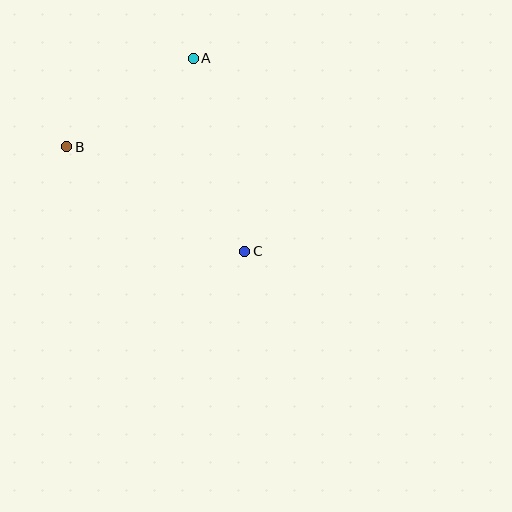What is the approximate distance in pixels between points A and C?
The distance between A and C is approximately 200 pixels.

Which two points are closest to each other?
Points A and B are closest to each other.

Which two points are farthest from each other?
Points B and C are farthest from each other.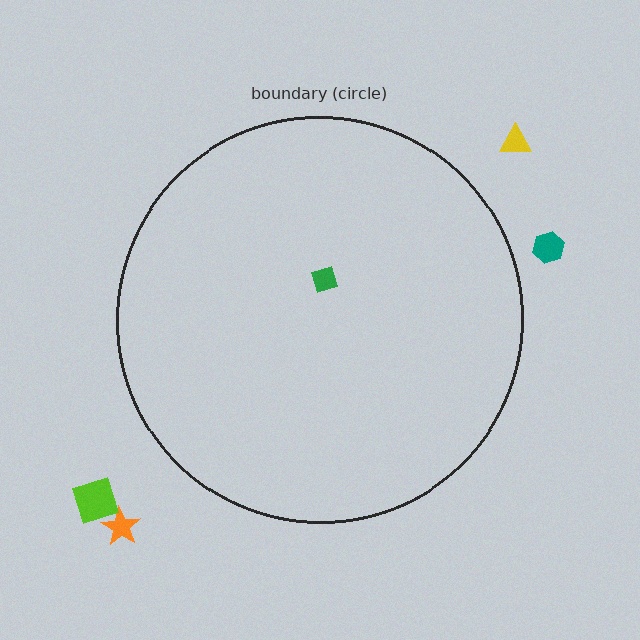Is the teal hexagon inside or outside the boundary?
Outside.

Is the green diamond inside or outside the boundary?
Inside.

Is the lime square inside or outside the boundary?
Outside.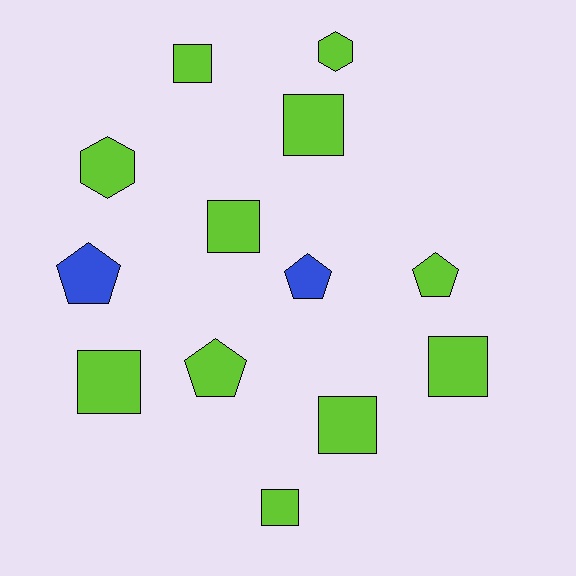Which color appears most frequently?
Lime, with 11 objects.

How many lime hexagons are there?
There are 2 lime hexagons.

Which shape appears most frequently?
Square, with 7 objects.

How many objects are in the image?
There are 13 objects.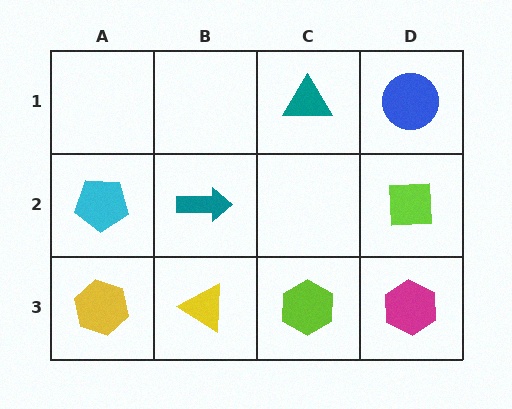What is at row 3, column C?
A lime hexagon.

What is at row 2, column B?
A teal arrow.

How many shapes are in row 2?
3 shapes.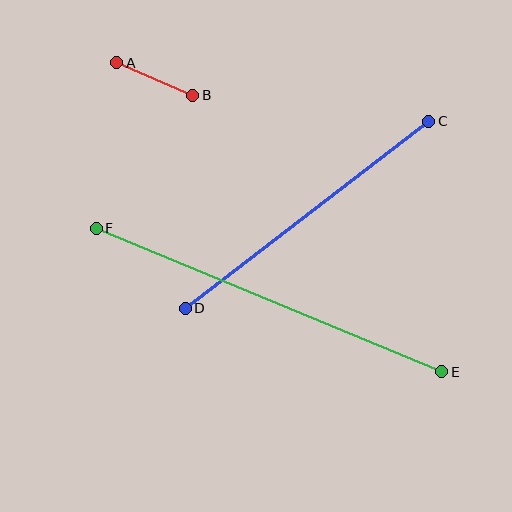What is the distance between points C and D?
The distance is approximately 307 pixels.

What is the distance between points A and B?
The distance is approximately 83 pixels.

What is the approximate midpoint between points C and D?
The midpoint is at approximately (307, 215) pixels.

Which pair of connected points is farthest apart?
Points E and F are farthest apart.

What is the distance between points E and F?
The distance is approximately 374 pixels.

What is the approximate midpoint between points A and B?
The midpoint is at approximately (155, 79) pixels.